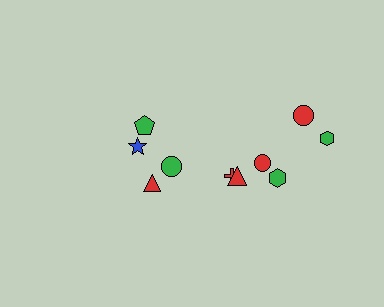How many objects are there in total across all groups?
There are 10 objects.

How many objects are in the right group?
There are 6 objects.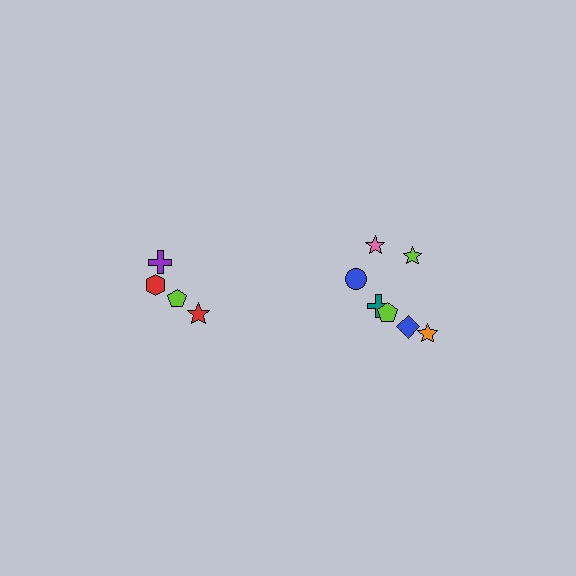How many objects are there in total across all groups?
There are 11 objects.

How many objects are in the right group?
There are 7 objects.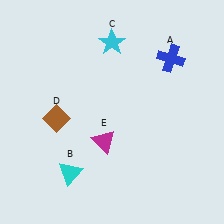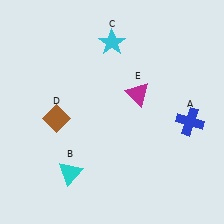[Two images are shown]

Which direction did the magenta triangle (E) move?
The magenta triangle (E) moved up.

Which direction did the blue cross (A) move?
The blue cross (A) moved down.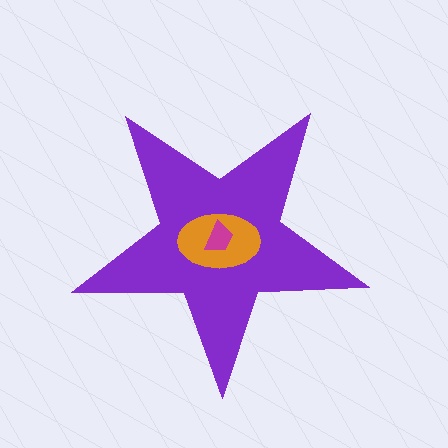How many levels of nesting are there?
3.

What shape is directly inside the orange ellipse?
The magenta trapezoid.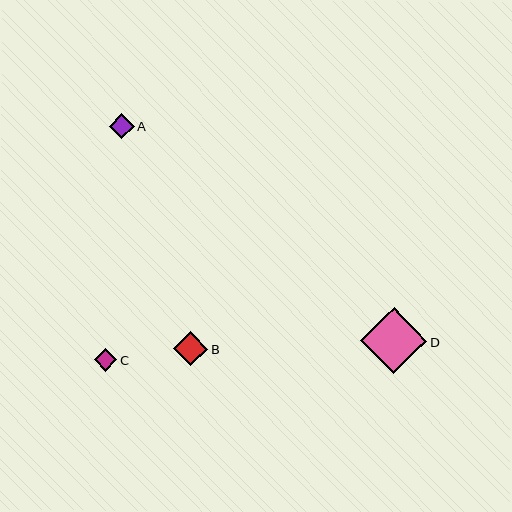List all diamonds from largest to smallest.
From largest to smallest: D, B, A, C.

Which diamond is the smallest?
Diamond C is the smallest with a size of approximately 23 pixels.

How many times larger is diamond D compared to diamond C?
Diamond D is approximately 2.9 times the size of diamond C.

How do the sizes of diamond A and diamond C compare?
Diamond A and diamond C are approximately the same size.